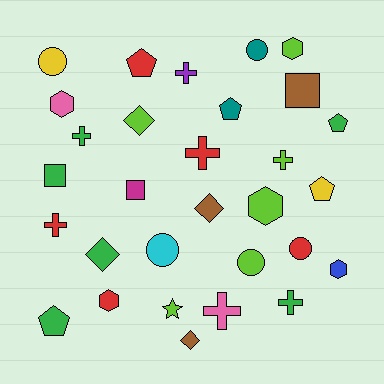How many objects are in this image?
There are 30 objects.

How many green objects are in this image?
There are 6 green objects.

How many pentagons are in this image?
There are 5 pentagons.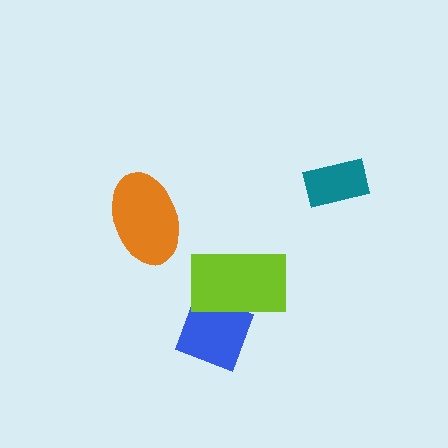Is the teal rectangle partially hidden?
No, no other shape covers it.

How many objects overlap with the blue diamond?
1 object overlaps with the blue diamond.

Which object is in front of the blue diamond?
The lime rectangle is in front of the blue diamond.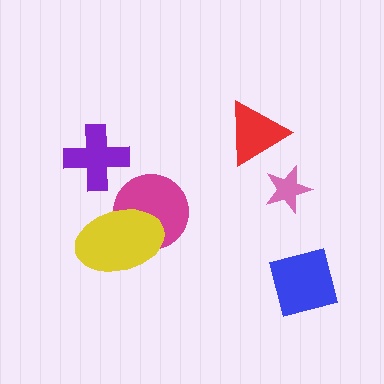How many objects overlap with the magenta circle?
1 object overlaps with the magenta circle.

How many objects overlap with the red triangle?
0 objects overlap with the red triangle.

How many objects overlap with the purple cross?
0 objects overlap with the purple cross.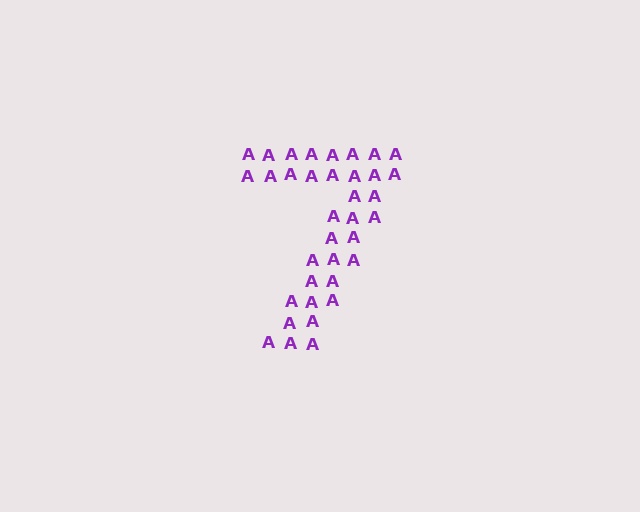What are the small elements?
The small elements are letter A's.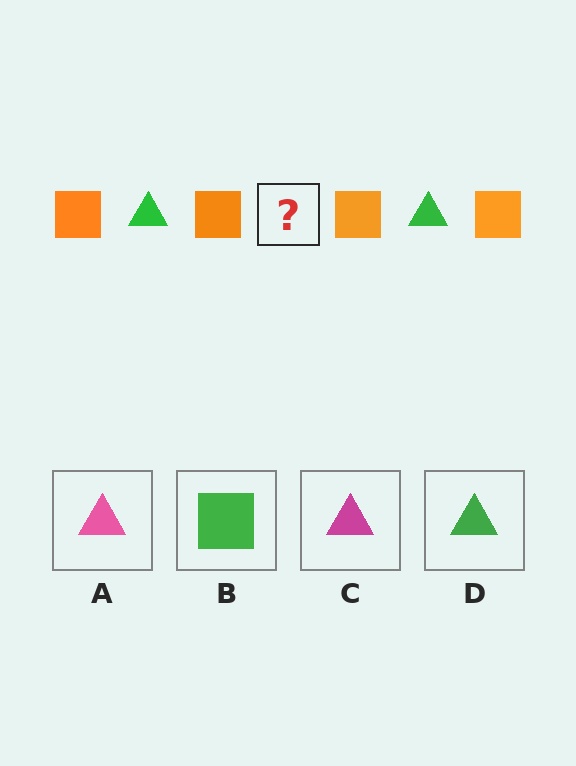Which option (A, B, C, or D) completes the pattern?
D.